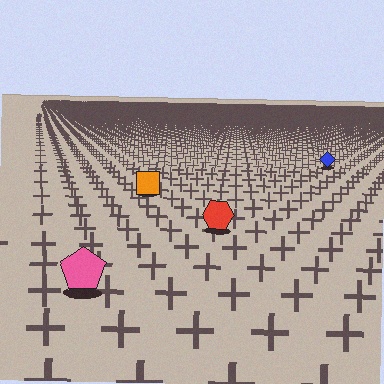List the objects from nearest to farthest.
From nearest to farthest: the pink pentagon, the red hexagon, the orange square, the blue diamond.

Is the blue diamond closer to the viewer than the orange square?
No. The orange square is closer — you can tell from the texture gradient: the ground texture is coarser near it.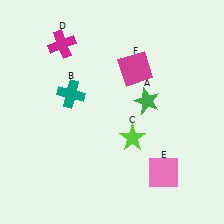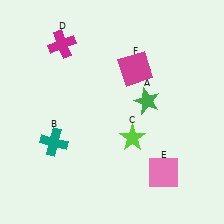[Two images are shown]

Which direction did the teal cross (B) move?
The teal cross (B) moved down.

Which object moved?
The teal cross (B) moved down.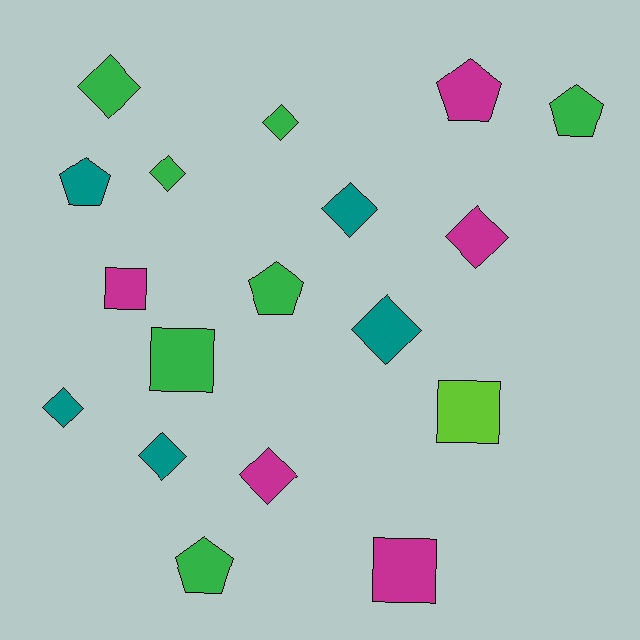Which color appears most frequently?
Green, with 7 objects.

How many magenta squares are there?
There are 2 magenta squares.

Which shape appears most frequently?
Diamond, with 9 objects.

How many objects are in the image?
There are 18 objects.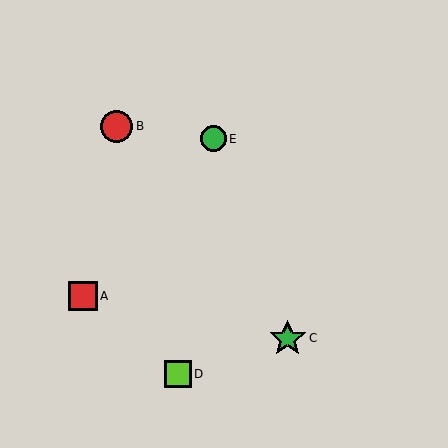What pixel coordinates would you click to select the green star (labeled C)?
Click at (288, 338) to select the green star C.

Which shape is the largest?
The green star (labeled C) is the largest.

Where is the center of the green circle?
The center of the green circle is at (213, 139).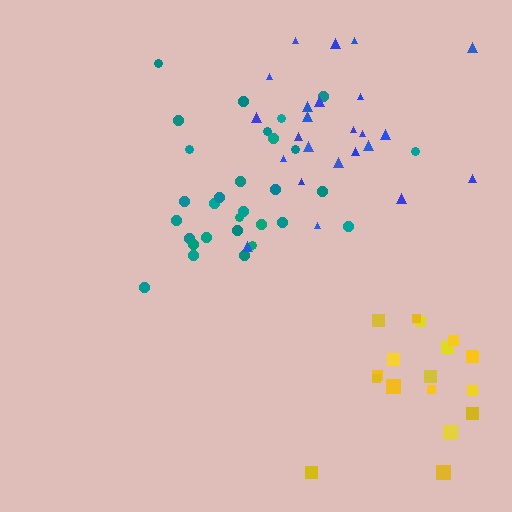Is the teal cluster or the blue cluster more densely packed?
Blue.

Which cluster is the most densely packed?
Blue.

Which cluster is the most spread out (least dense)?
Yellow.